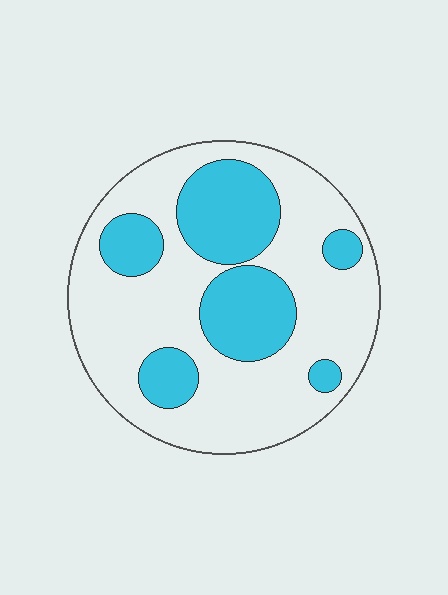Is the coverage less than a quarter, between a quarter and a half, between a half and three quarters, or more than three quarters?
Between a quarter and a half.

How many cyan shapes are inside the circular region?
6.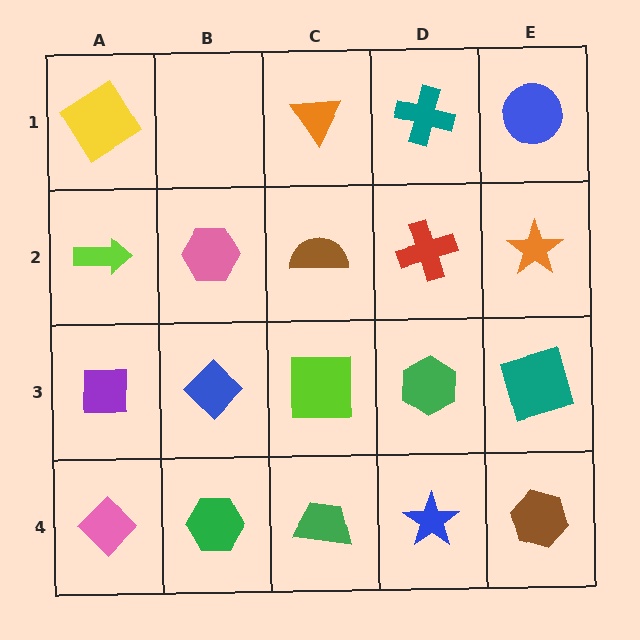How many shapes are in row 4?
5 shapes.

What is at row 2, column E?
An orange star.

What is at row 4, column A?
A pink diamond.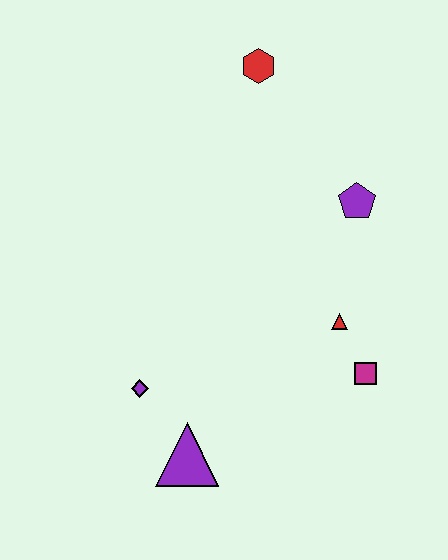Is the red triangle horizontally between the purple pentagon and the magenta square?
No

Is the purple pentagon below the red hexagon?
Yes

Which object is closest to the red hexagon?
The purple pentagon is closest to the red hexagon.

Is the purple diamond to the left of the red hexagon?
Yes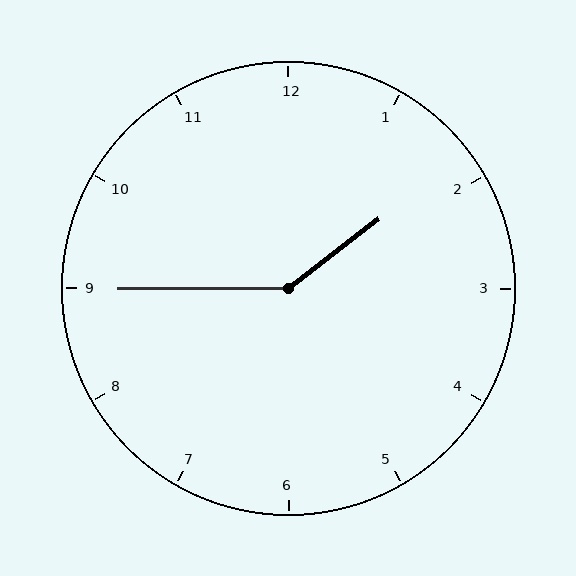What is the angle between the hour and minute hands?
Approximately 142 degrees.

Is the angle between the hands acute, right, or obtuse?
It is obtuse.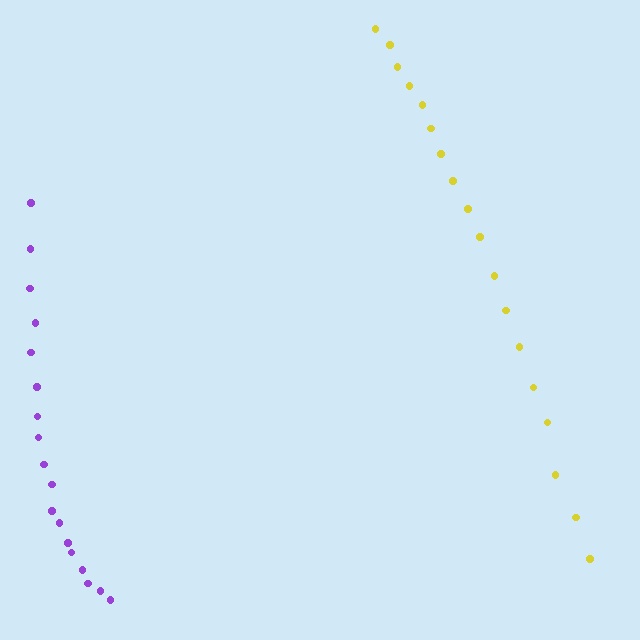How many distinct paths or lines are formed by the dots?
There are 2 distinct paths.